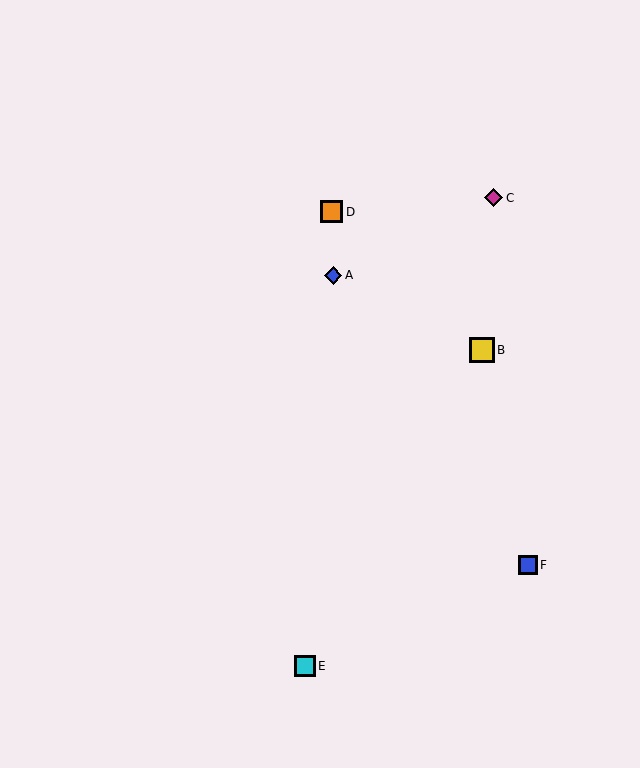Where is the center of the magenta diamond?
The center of the magenta diamond is at (494, 198).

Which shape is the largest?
The yellow square (labeled B) is the largest.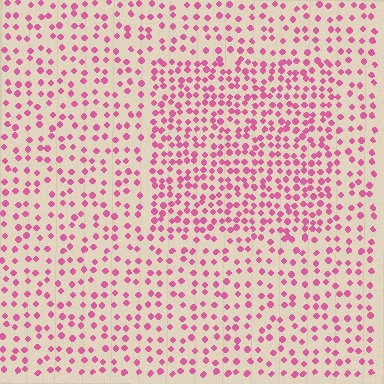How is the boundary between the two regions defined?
The boundary is defined by a change in element density (approximately 1.8x ratio). All elements are the same color, size, and shape.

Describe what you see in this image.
The image contains small pink elements arranged at two different densities. A rectangle-shaped region is visible where the elements are more densely packed than the surrounding area.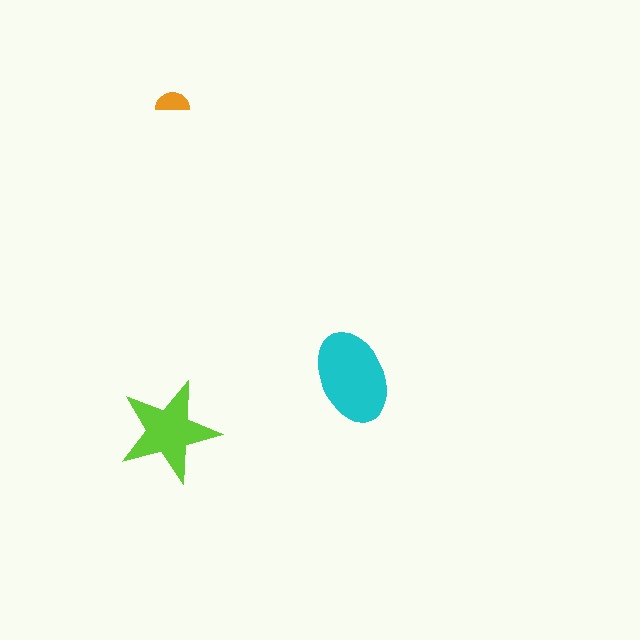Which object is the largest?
The cyan ellipse.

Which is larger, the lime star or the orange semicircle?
The lime star.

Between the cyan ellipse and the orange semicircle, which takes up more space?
The cyan ellipse.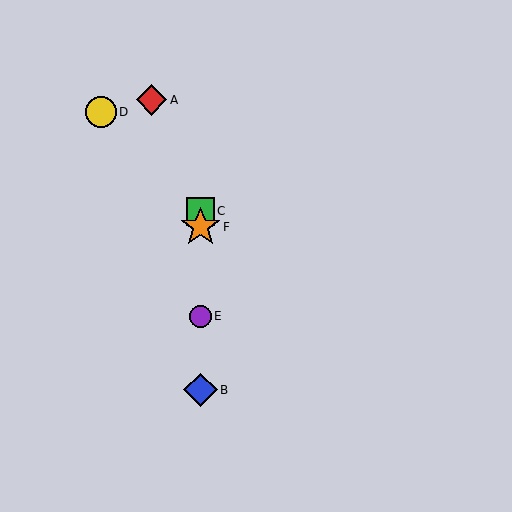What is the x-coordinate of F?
Object F is at x≈201.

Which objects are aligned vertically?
Objects B, C, E, F are aligned vertically.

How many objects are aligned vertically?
4 objects (B, C, E, F) are aligned vertically.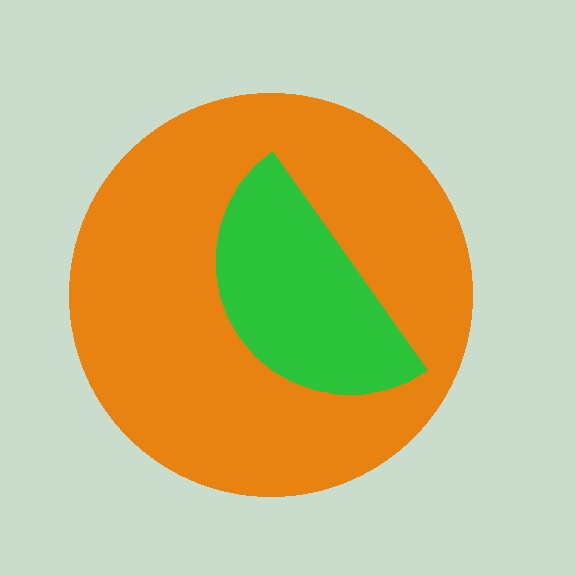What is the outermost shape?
The orange circle.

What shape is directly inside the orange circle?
The green semicircle.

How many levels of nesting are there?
2.